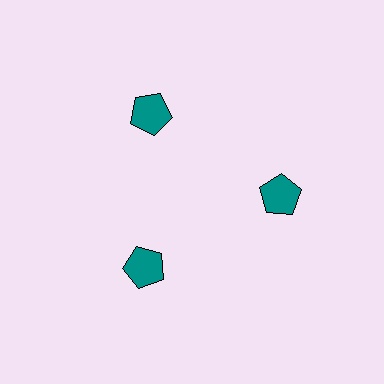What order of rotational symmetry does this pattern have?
This pattern has 3-fold rotational symmetry.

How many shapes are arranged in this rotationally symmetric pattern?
There are 3 shapes, arranged in 3 groups of 1.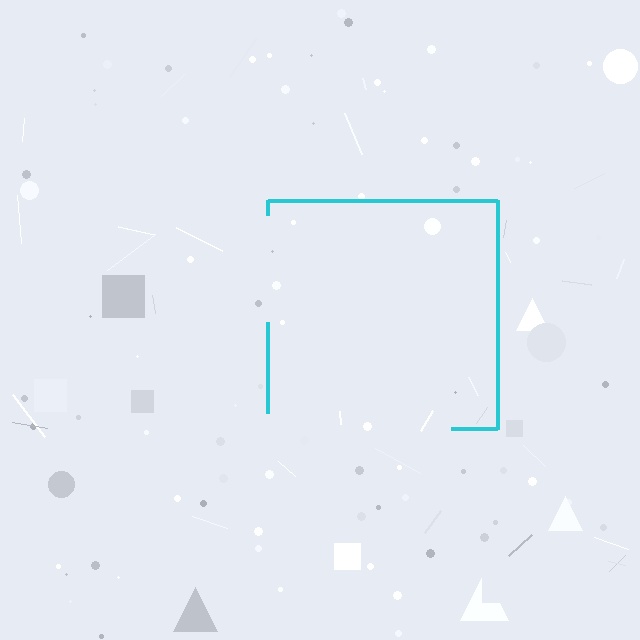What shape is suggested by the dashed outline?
The dashed outline suggests a square.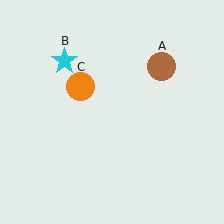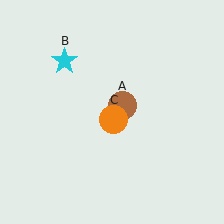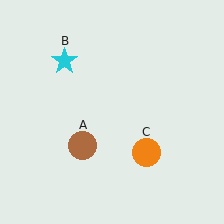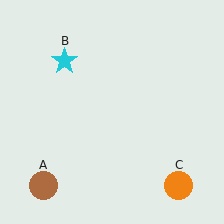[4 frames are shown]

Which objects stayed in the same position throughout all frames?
Cyan star (object B) remained stationary.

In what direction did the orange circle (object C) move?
The orange circle (object C) moved down and to the right.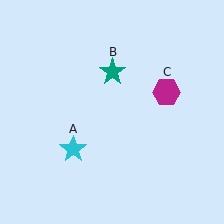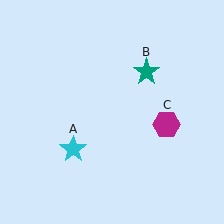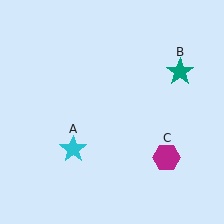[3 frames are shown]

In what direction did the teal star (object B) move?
The teal star (object B) moved right.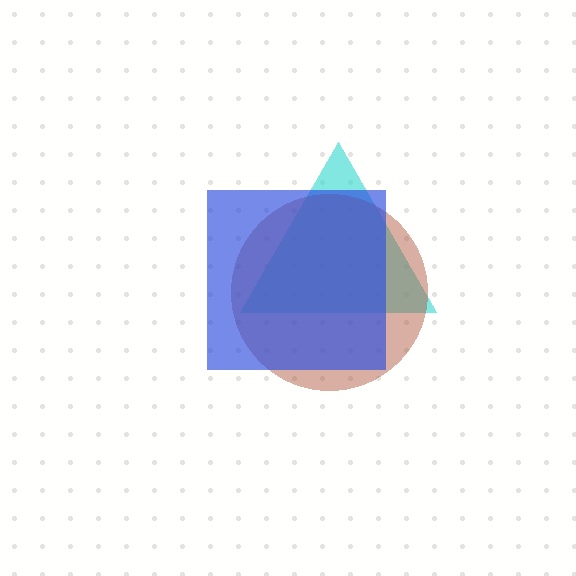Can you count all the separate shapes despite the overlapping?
Yes, there are 3 separate shapes.